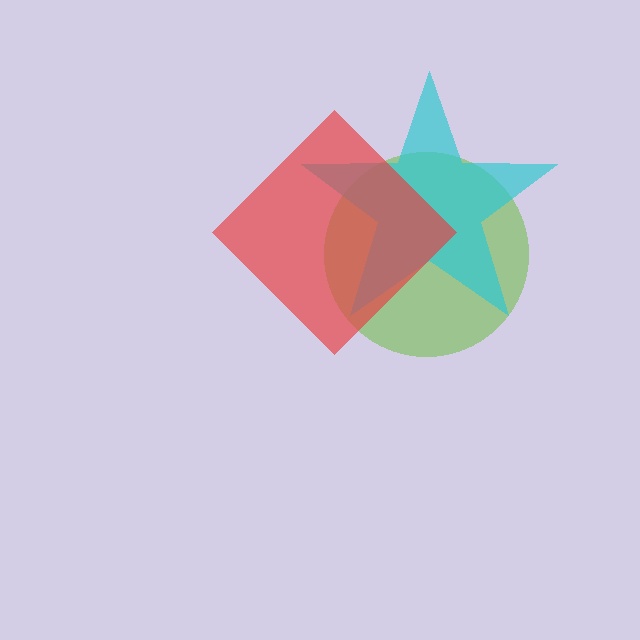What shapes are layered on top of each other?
The layered shapes are: a lime circle, a cyan star, a red diamond.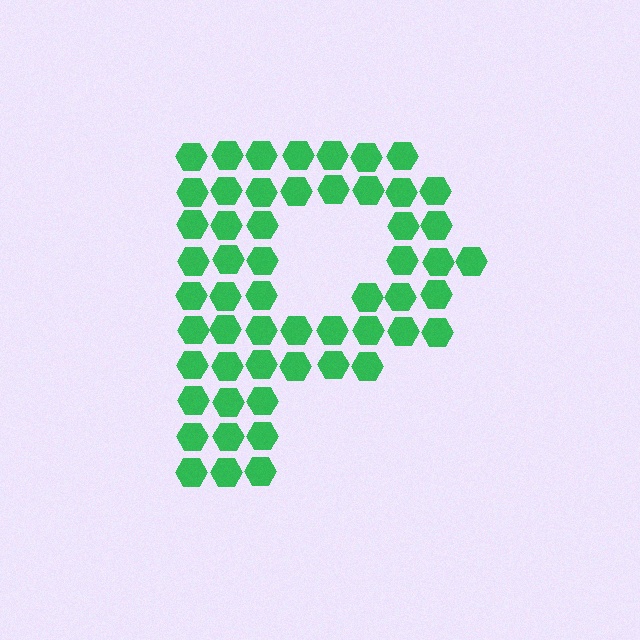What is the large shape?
The large shape is the letter P.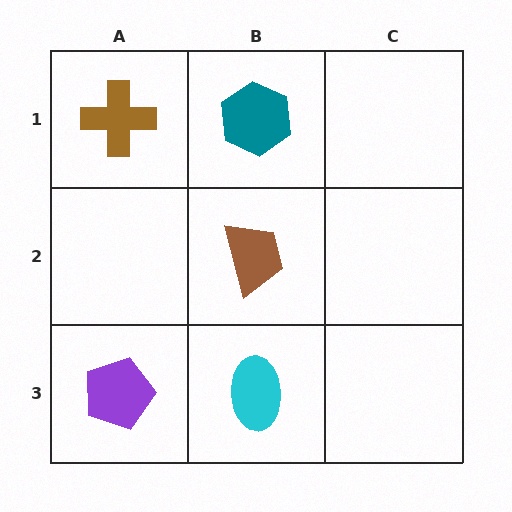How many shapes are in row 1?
2 shapes.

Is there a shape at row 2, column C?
No, that cell is empty.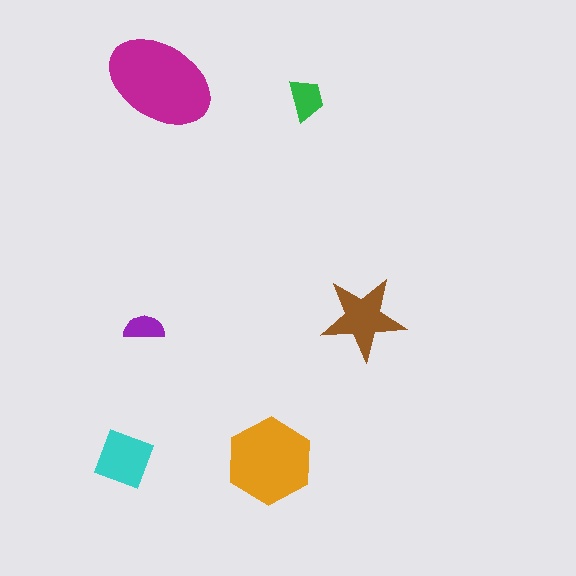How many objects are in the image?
There are 6 objects in the image.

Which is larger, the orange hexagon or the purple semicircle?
The orange hexagon.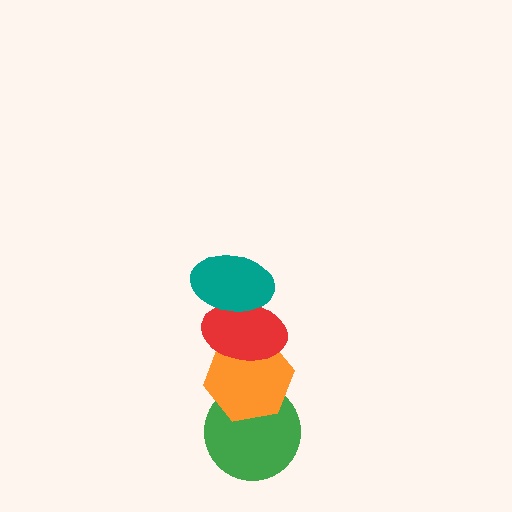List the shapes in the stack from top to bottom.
From top to bottom: the teal ellipse, the red ellipse, the orange hexagon, the green circle.